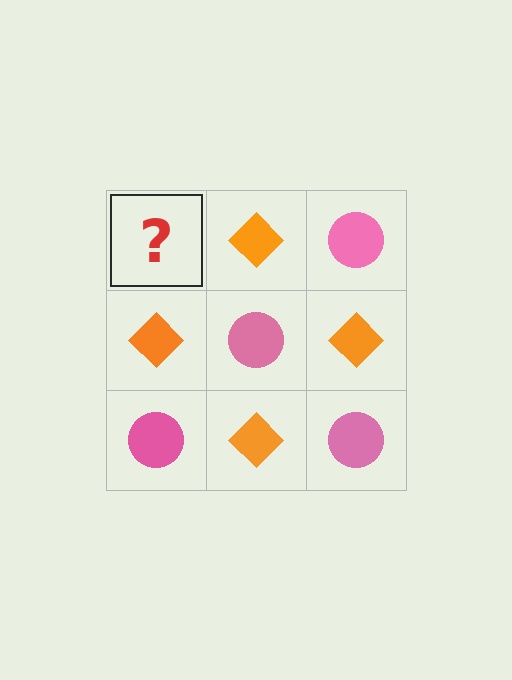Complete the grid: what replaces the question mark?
The question mark should be replaced with a pink circle.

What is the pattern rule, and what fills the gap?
The rule is that it alternates pink circle and orange diamond in a checkerboard pattern. The gap should be filled with a pink circle.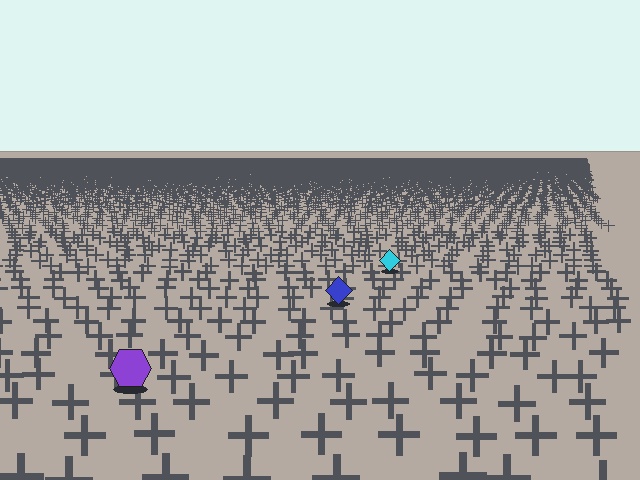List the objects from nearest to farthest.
From nearest to farthest: the purple hexagon, the blue diamond, the cyan diamond.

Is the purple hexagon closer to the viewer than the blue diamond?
Yes. The purple hexagon is closer — you can tell from the texture gradient: the ground texture is coarser near it.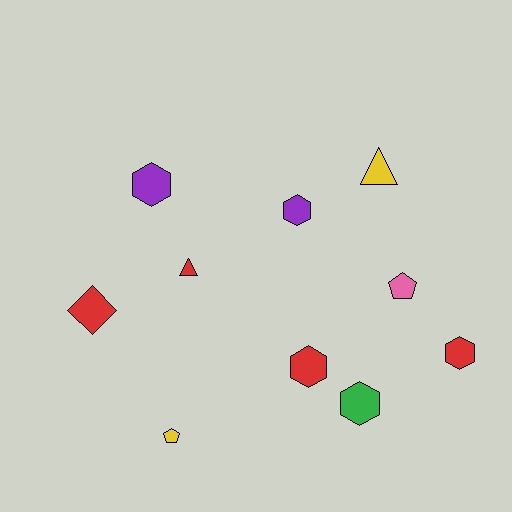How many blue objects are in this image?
There are no blue objects.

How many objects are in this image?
There are 10 objects.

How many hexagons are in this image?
There are 5 hexagons.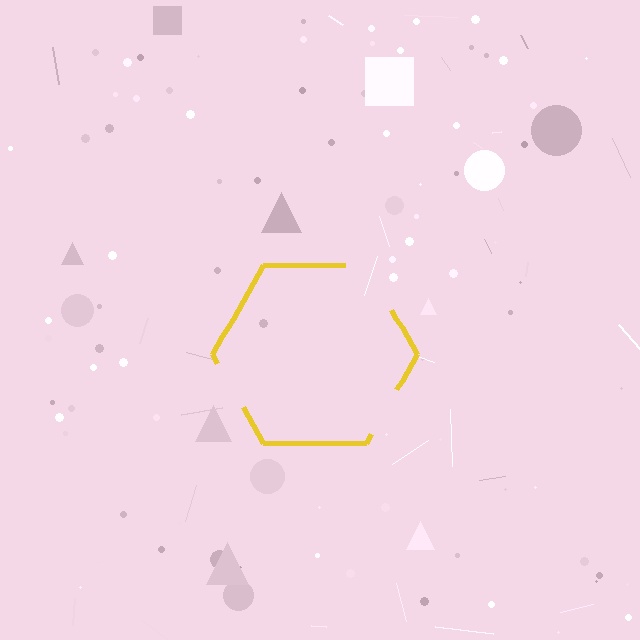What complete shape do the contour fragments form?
The contour fragments form a hexagon.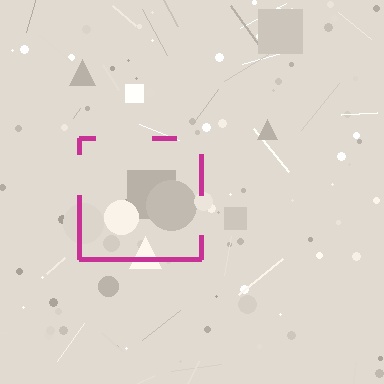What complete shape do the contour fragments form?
The contour fragments form a square.